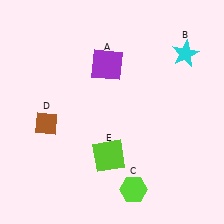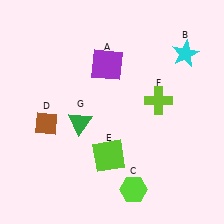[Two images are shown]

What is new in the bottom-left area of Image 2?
A green triangle (G) was added in the bottom-left area of Image 2.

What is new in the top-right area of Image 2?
A lime cross (F) was added in the top-right area of Image 2.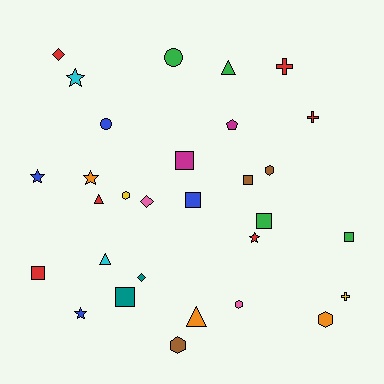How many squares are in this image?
There are 7 squares.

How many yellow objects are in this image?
There are 2 yellow objects.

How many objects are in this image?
There are 30 objects.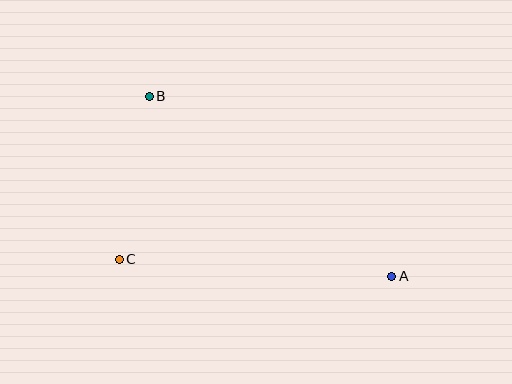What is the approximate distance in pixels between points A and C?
The distance between A and C is approximately 273 pixels.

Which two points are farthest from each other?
Points A and B are farthest from each other.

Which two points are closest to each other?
Points B and C are closest to each other.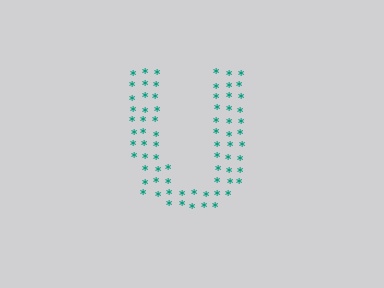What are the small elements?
The small elements are asterisks.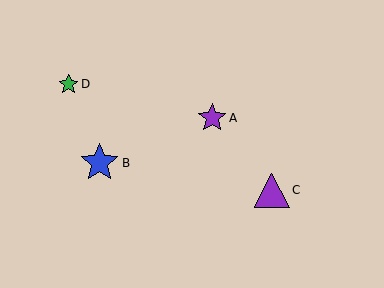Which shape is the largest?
The blue star (labeled B) is the largest.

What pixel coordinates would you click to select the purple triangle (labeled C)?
Click at (272, 190) to select the purple triangle C.